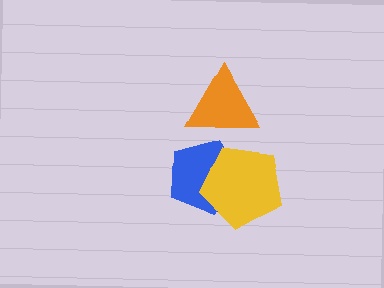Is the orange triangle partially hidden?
No, no other shape covers it.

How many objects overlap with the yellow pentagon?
1 object overlaps with the yellow pentagon.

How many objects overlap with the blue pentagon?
2 objects overlap with the blue pentagon.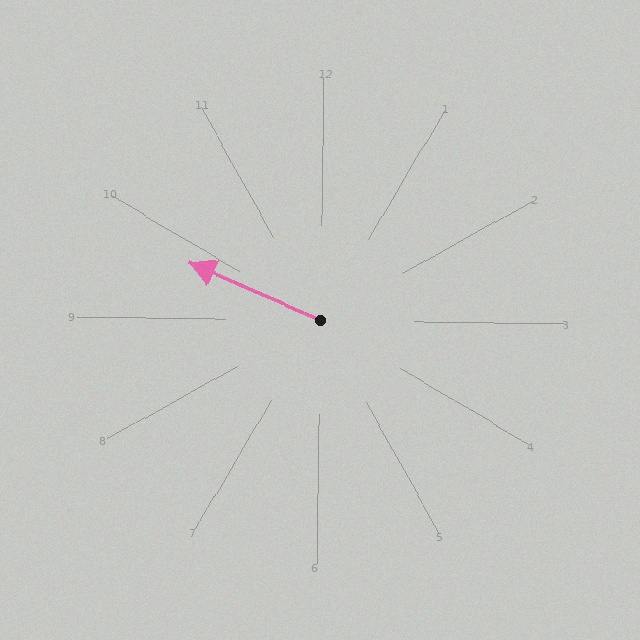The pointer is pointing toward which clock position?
Roughly 10 o'clock.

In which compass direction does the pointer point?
Northwest.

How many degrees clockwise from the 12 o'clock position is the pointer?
Approximately 293 degrees.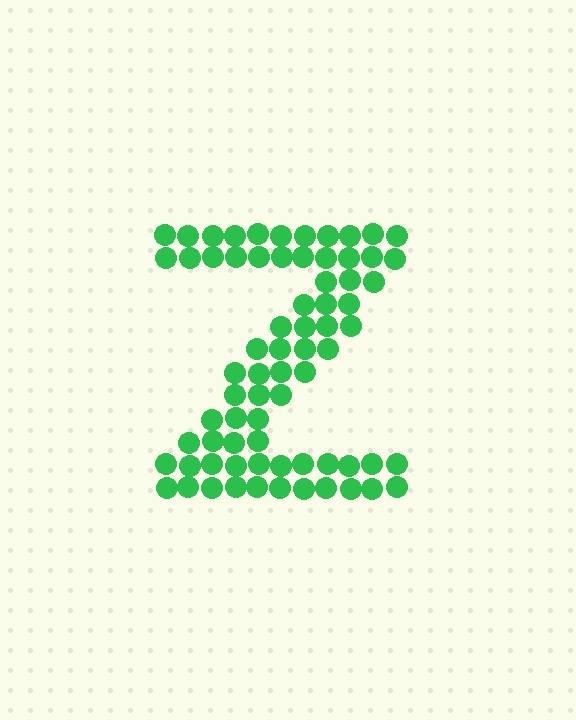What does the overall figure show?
The overall figure shows the letter Z.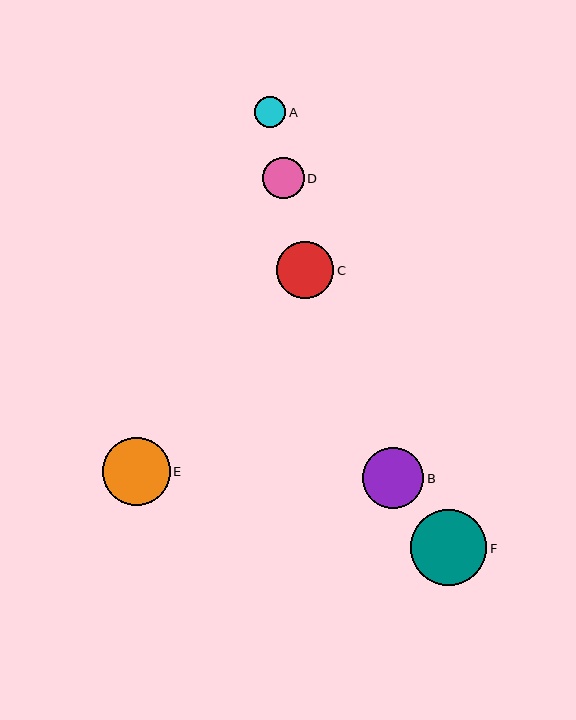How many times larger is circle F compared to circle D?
Circle F is approximately 1.8 times the size of circle D.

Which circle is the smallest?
Circle A is the smallest with a size of approximately 31 pixels.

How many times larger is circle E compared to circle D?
Circle E is approximately 1.7 times the size of circle D.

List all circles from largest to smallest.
From largest to smallest: F, E, B, C, D, A.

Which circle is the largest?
Circle F is the largest with a size of approximately 76 pixels.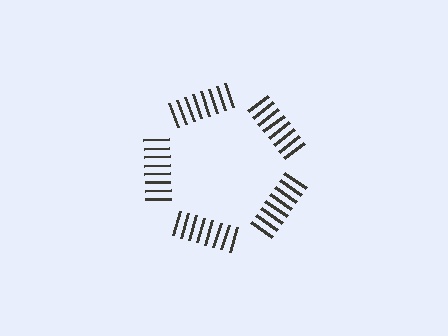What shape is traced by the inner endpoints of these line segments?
An illusory pentagon — the line segments terminate on its edges but no continuous stroke is drawn.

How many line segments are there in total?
40 — 8 along each of the 5 edges.